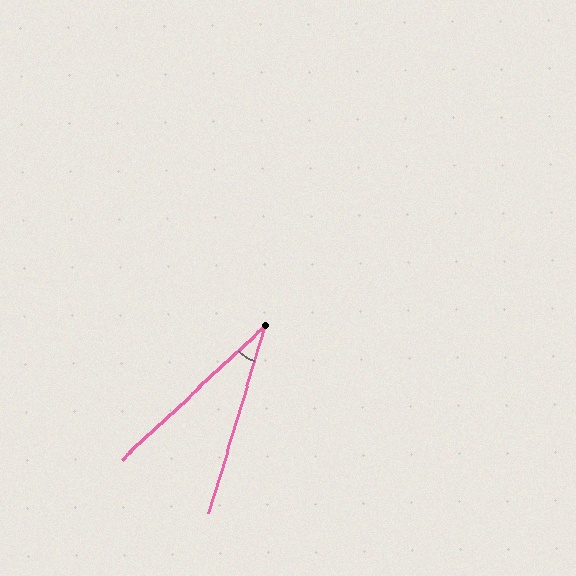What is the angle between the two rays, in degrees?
Approximately 30 degrees.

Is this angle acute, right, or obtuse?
It is acute.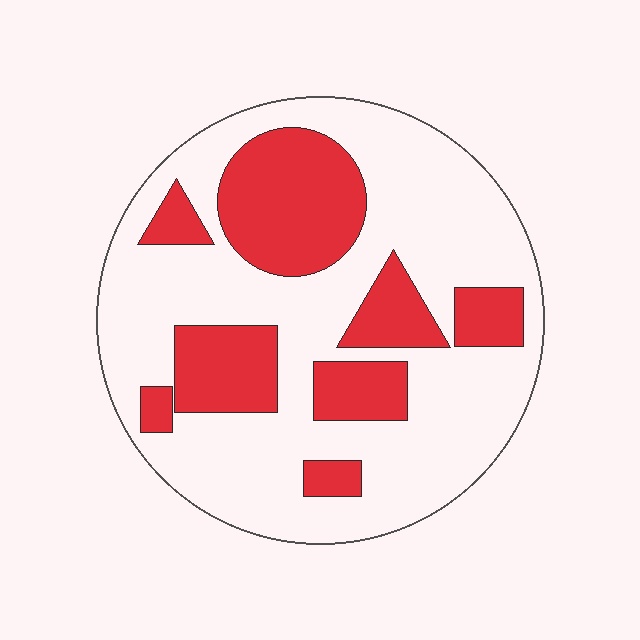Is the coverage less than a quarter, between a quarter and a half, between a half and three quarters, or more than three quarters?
Between a quarter and a half.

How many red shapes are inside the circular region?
8.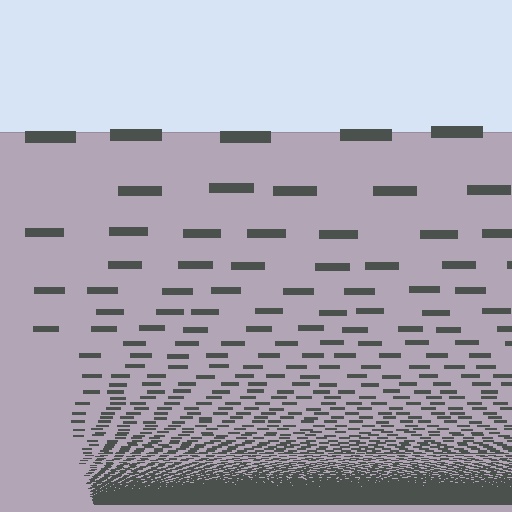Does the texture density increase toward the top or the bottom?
Density increases toward the bottom.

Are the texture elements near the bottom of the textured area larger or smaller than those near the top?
Smaller. The gradient is inverted — elements near the bottom are smaller and denser.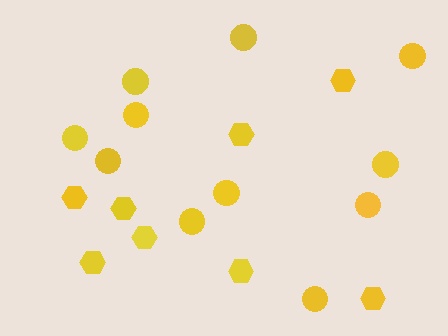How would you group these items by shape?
There are 2 groups: one group of hexagons (8) and one group of circles (11).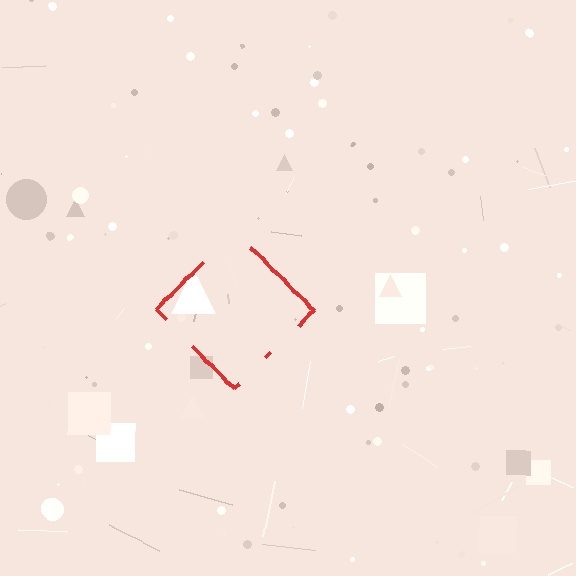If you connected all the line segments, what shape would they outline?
They would outline a diamond.